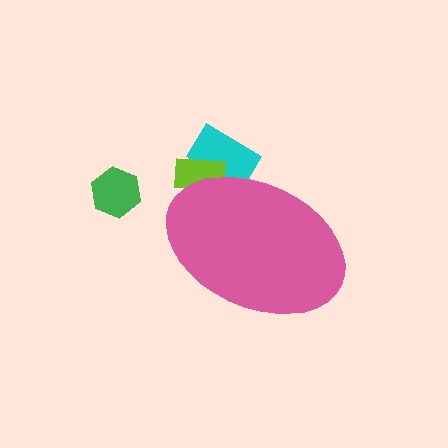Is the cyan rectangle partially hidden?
Yes, the cyan rectangle is partially hidden behind the pink ellipse.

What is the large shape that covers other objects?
A pink ellipse.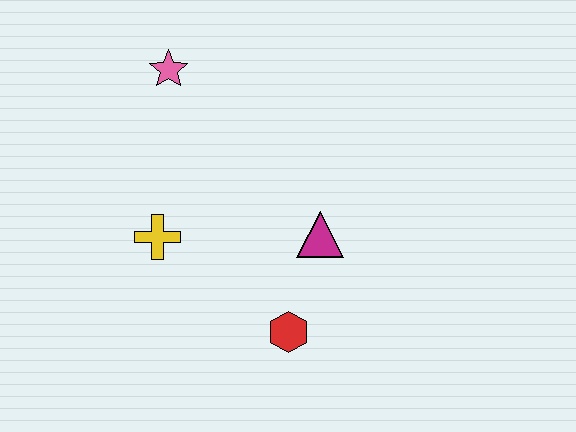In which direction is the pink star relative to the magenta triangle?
The pink star is above the magenta triangle.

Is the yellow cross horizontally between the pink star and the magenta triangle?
No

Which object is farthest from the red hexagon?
The pink star is farthest from the red hexagon.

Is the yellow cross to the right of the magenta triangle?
No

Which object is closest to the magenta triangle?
The red hexagon is closest to the magenta triangle.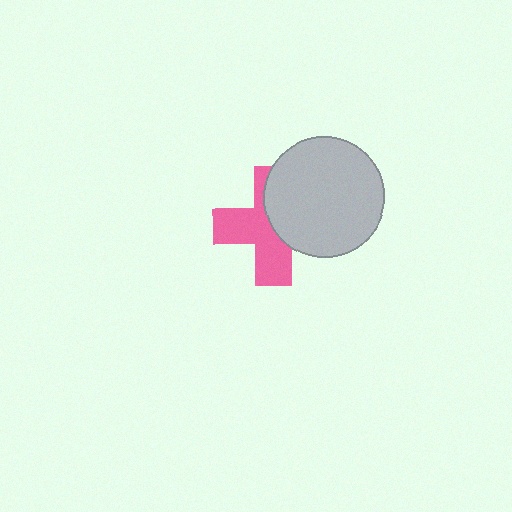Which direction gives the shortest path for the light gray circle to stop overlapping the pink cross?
Moving right gives the shortest separation.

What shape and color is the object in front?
The object in front is a light gray circle.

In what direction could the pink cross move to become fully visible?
The pink cross could move left. That would shift it out from behind the light gray circle entirely.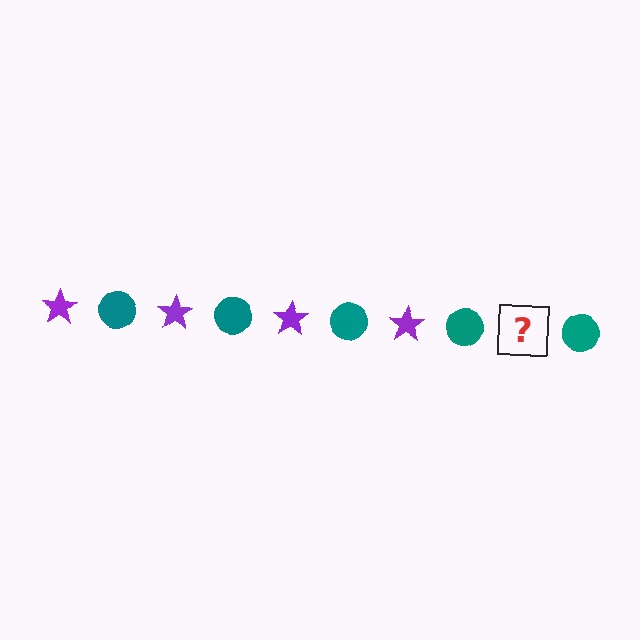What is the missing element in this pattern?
The missing element is a purple star.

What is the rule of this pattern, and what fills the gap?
The rule is that the pattern alternates between purple star and teal circle. The gap should be filled with a purple star.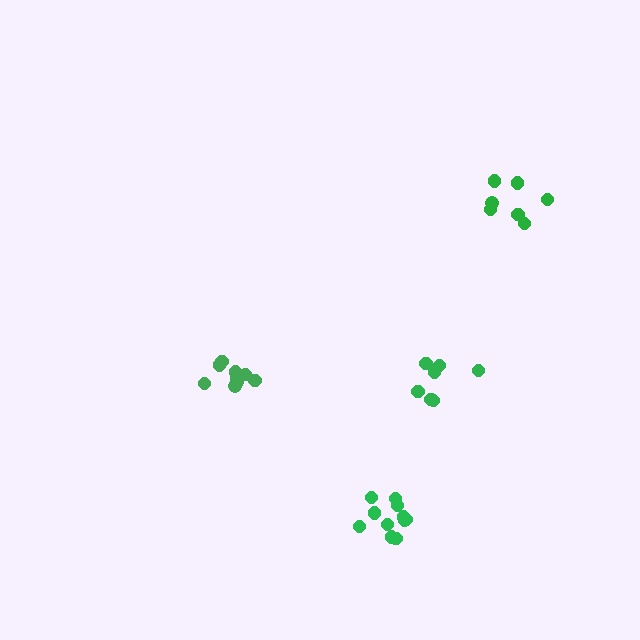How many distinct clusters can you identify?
There are 4 distinct clusters.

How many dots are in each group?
Group 1: 9 dots, Group 2: 7 dots, Group 3: 7 dots, Group 4: 11 dots (34 total).